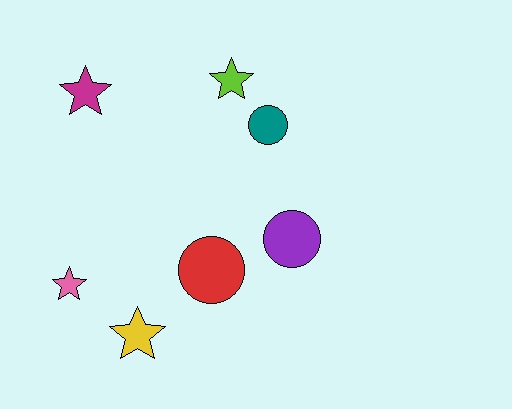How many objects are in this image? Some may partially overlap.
There are 7 objects.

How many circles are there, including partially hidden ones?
There are 3 circles.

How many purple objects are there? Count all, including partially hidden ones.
There is 1 purple object.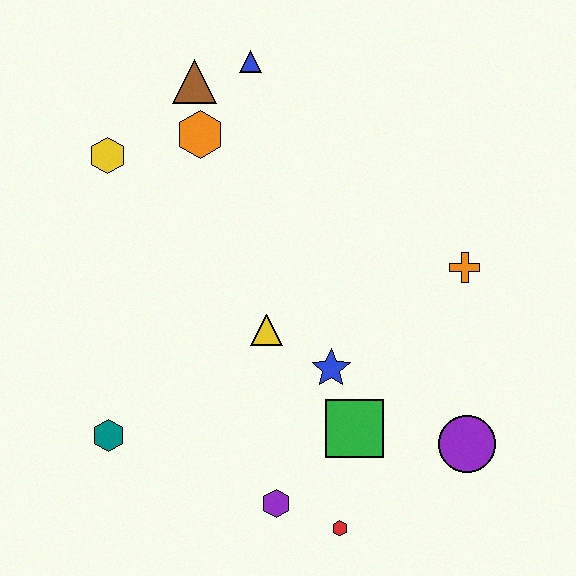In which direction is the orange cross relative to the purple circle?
The orange cross is above the purple circle.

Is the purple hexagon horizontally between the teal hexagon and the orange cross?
Yes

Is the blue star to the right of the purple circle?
No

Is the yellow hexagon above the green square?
Yes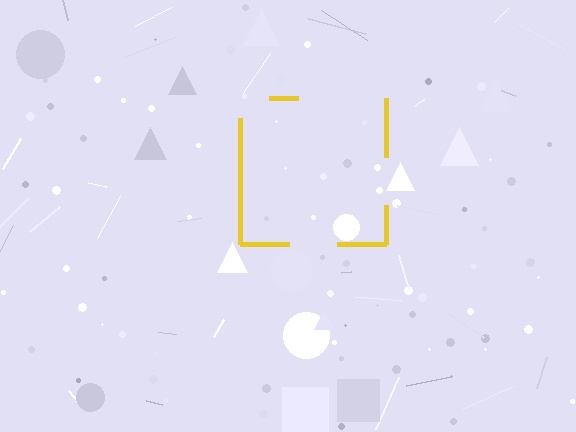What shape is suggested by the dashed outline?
The dashed outline suggests a square.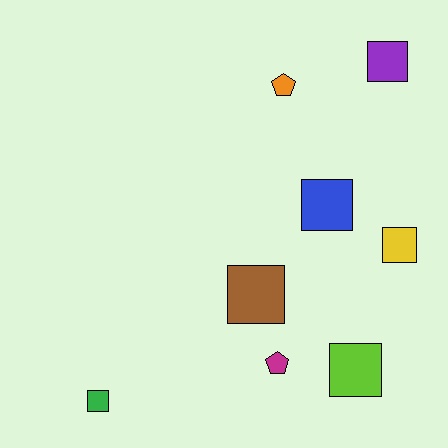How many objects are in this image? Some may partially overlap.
There are 8 objects.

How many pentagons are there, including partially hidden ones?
There are 2 pentagons.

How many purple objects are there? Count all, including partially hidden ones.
There is 1 purple object.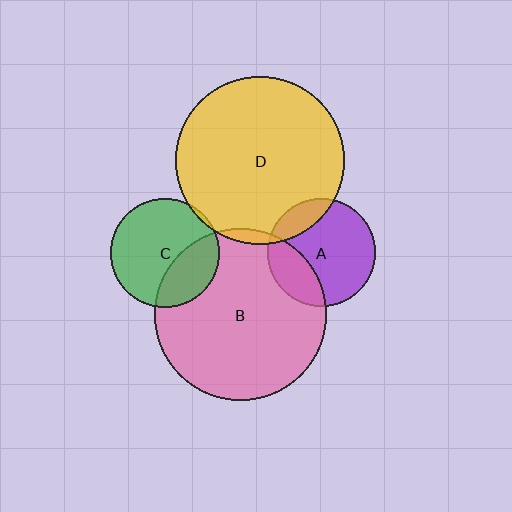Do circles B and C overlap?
Yes.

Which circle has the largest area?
Circle B (pink).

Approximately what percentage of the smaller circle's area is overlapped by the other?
Approximately 30%.